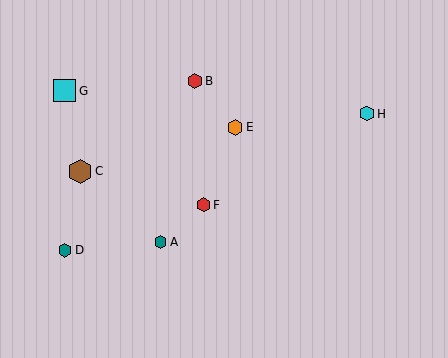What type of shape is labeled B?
Shape B is a red hexagon.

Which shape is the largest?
The brown hexagon (labeled C) is the largest.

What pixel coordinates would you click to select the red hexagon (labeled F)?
Click at (204, 205) to select the red hexagon F.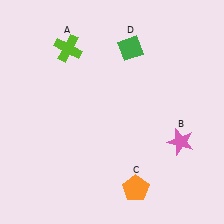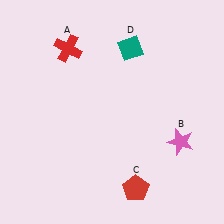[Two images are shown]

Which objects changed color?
A changed from lime to red. C changed from orange to red. D changed from green to teal.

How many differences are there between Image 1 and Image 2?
There are 3 differences between the two images.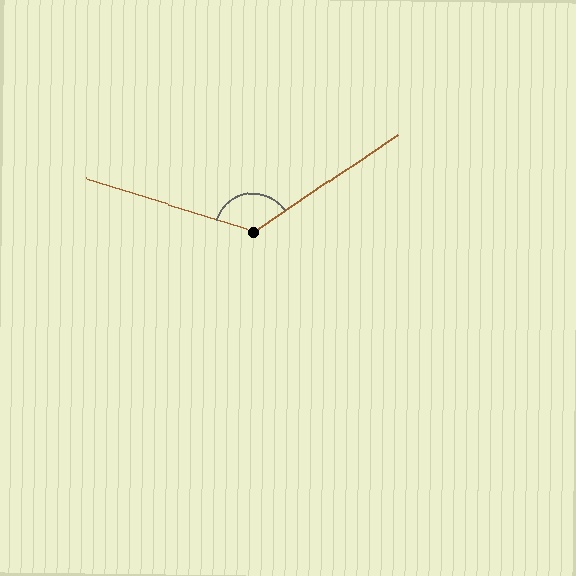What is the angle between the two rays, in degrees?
Approximately 128 degrees.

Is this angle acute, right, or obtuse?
It is obtuse.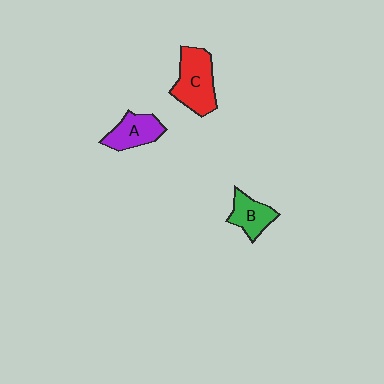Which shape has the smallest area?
Shape B (green).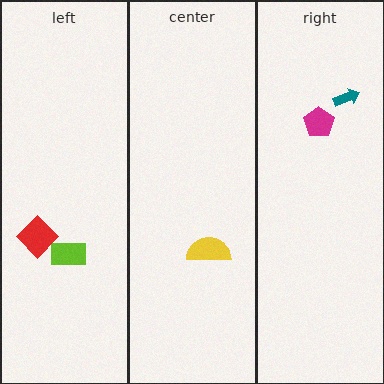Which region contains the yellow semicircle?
The center region.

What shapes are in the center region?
The yellow semicircle.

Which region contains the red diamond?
The left region.